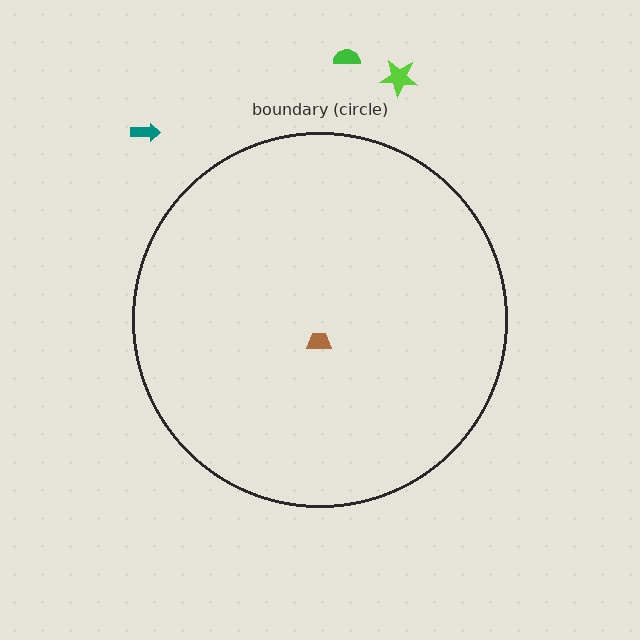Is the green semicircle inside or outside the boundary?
Outside.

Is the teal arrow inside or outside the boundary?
Outside.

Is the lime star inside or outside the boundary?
Outside.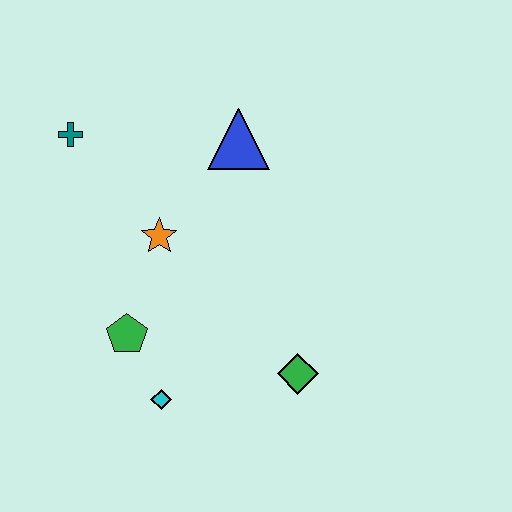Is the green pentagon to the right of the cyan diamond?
No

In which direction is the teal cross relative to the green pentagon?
The teal cross is above the green pentagon.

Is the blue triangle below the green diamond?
No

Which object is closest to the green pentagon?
The cyan diamond is closest to the green pentagon.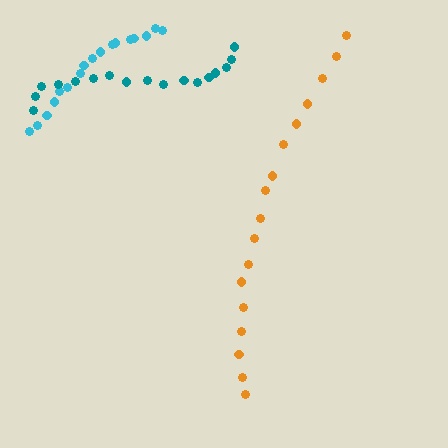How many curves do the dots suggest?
There are 3 distinct paths.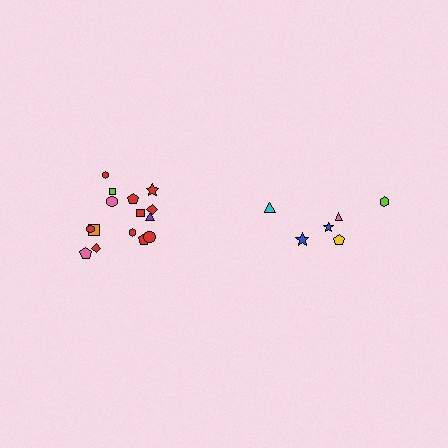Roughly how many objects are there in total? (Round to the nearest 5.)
Roughly 20 objects in total.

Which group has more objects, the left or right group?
The left group.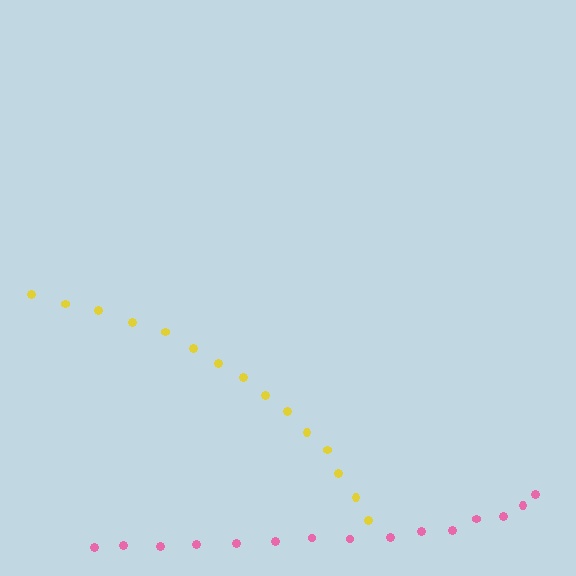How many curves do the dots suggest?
There are 2 distinct paths.